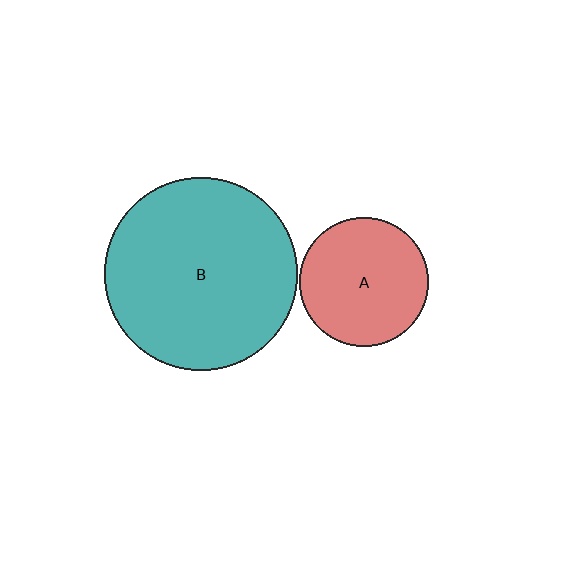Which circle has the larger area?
Circle B (teal).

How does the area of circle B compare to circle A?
Approximately 2.2 times.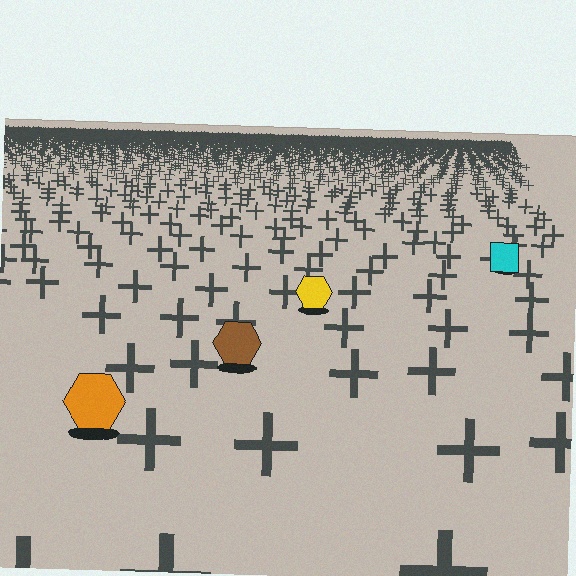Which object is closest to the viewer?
The orange hexagon is closest. The texture marks near it are larger and more spread out.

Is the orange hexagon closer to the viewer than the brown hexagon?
Yes. The orange hexagon is closer — you can tell from the texture gradient: the ground texture is coarser near it.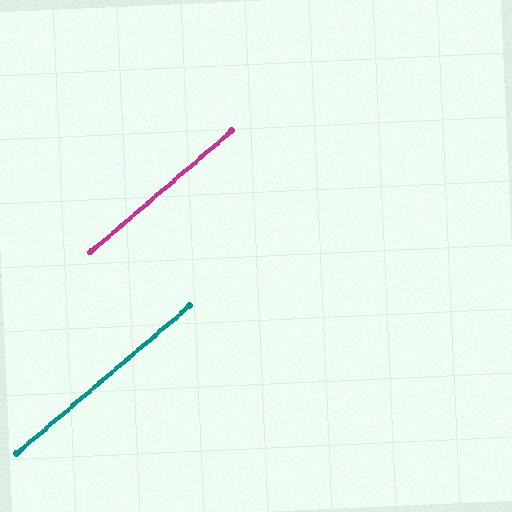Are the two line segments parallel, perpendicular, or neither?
Parallel — their directions differ by only 0.2°.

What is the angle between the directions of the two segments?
Approximately 0 degrees.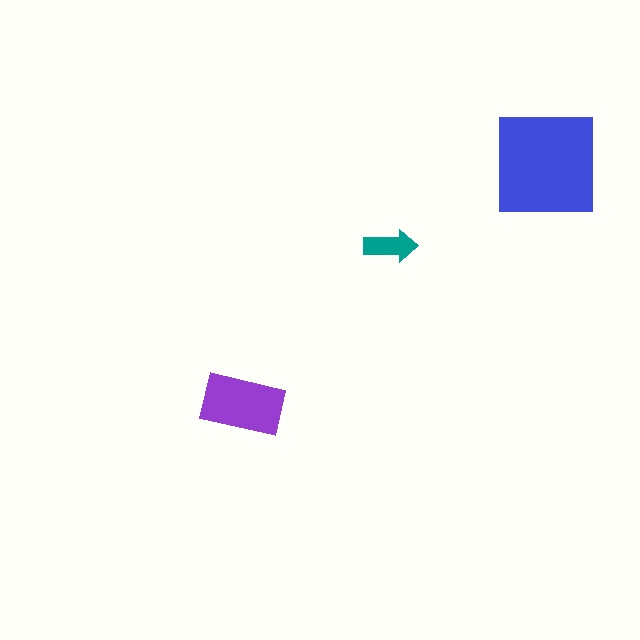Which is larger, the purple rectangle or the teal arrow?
The purple rectangle.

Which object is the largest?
The blue square.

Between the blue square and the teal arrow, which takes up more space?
The blue square.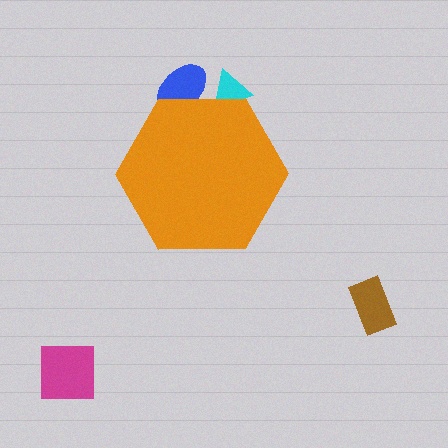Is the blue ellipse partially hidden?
Yes, the blue ellipse is partially hidden behind the orange hexagon.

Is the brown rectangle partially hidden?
No, the brown rectangle is fully visible.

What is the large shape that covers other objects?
An orange hexagon.